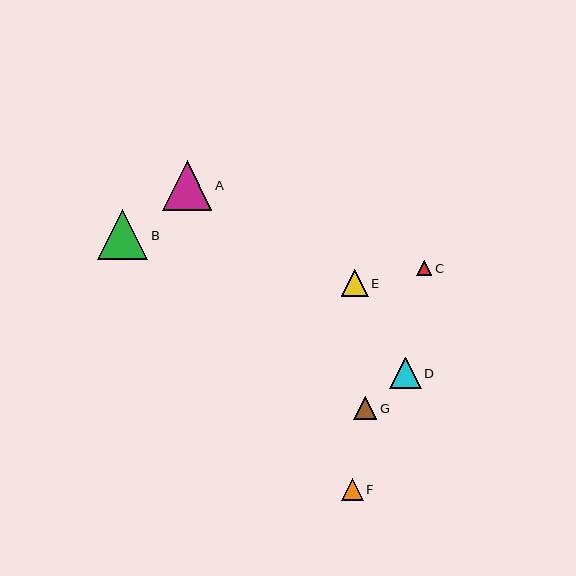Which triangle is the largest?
Triangle B is the largest with a size of approximately 51 pixels.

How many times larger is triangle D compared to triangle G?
Triangle D is approximately 1.4 times the size of triangle G.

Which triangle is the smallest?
Triangle C is the smallest with a size of approximately 15 pixels.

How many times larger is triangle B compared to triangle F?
Triangle B is approximately 2.3 times the size of triangle F.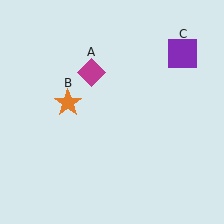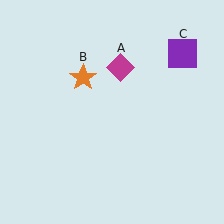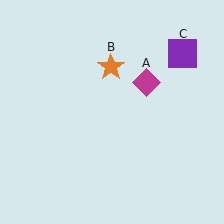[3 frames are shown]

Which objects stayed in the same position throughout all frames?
Purple square (object C) remained stationary.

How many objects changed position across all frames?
2 objects changed position: magenta diamond (object A), orange star (object B).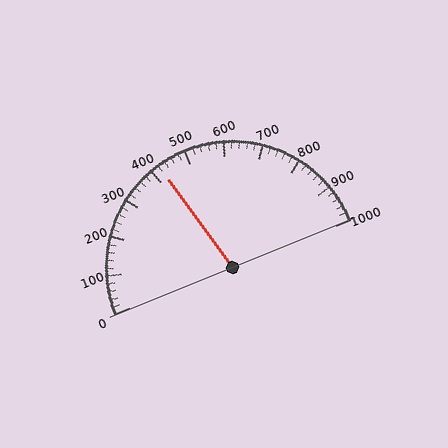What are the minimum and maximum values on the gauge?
The gauge ranges from 0 to 1000.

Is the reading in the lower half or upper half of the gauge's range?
The reading is in the lower half of the range (0 to 1000).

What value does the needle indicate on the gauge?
The needle indicates approximately 420.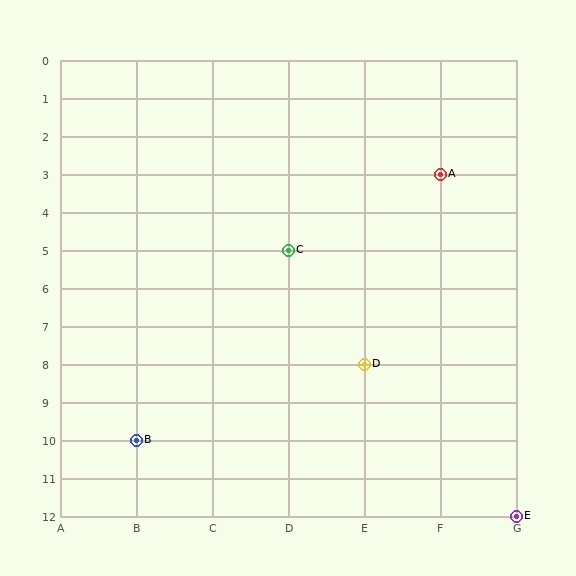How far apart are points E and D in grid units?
Points E and D are 2 columns and 4 rows apart (about 4.5 grid units diagonally).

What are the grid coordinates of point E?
Point E is at grid coordinates (G, 12).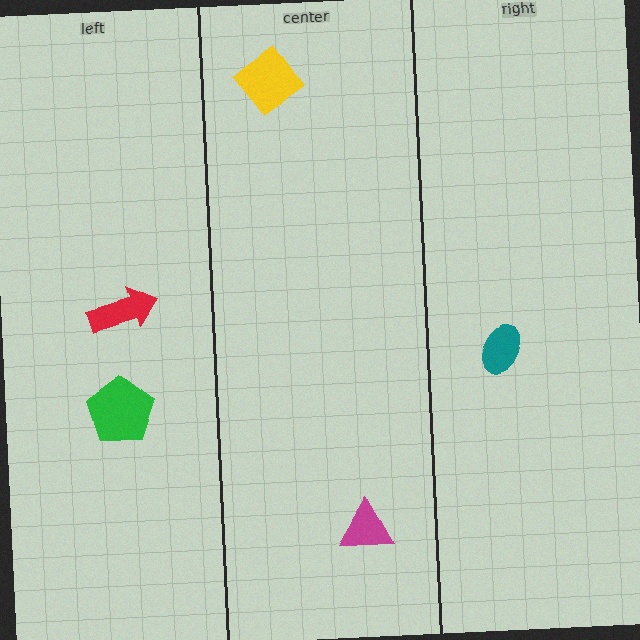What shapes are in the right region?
The teal ellipse.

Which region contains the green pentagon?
The left region.